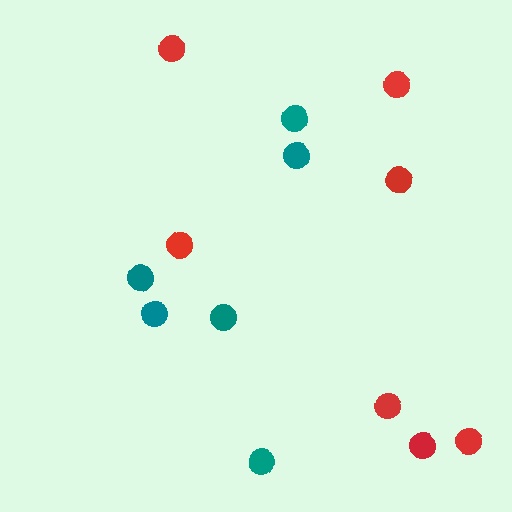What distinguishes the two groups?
There are 2 groups: one group of red circles (7) and one group of teal circles (6).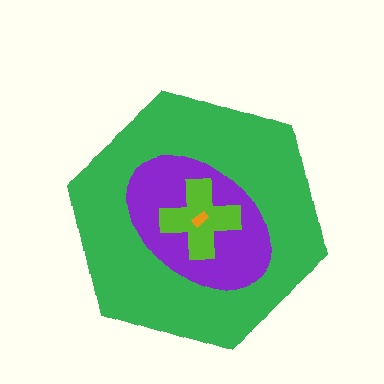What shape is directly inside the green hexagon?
The purple ellipse.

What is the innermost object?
The orange rectangle.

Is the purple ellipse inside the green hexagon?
Yes.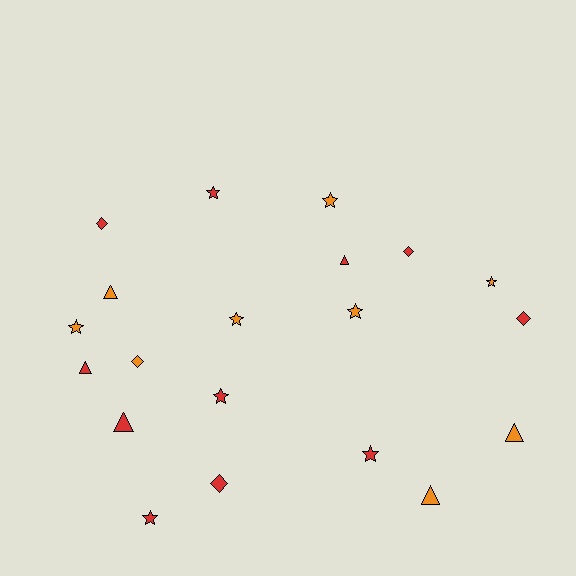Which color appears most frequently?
Red, with 11 objects.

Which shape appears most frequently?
Star, with 9 objects.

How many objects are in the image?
There are 20 objects.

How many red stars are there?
There are 4 red stars.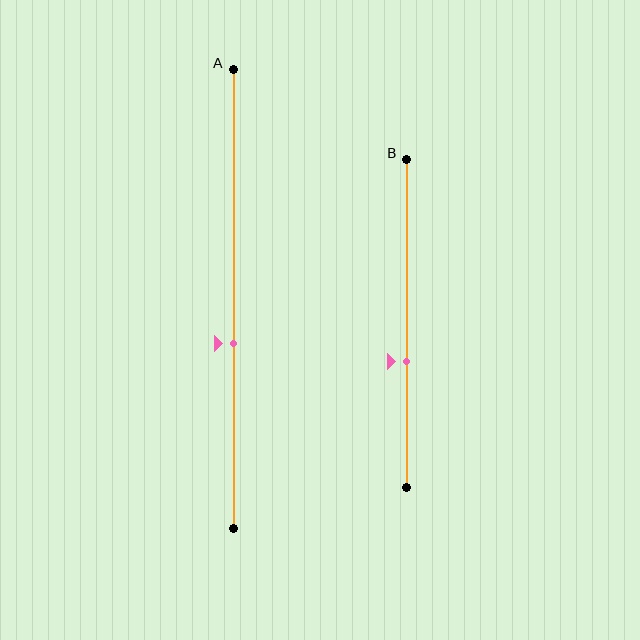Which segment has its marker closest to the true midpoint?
Segment A has its marker closest to the true midpoint.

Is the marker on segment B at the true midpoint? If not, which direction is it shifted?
No, the marker on segment B is shifted downward by about 12% of the segment length.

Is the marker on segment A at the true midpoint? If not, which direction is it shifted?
No, the marker on segment A is shifted downward by about 10% of the segment length.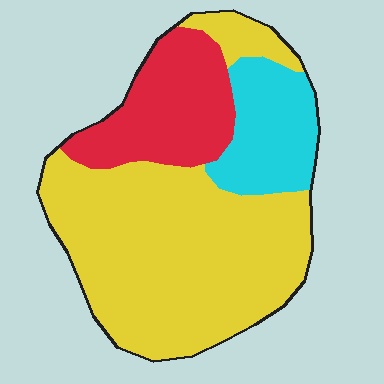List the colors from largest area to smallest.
From largest to smallest: yellow, red, cyan.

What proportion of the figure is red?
Red takes up about one fifth (1/5) of the figure.